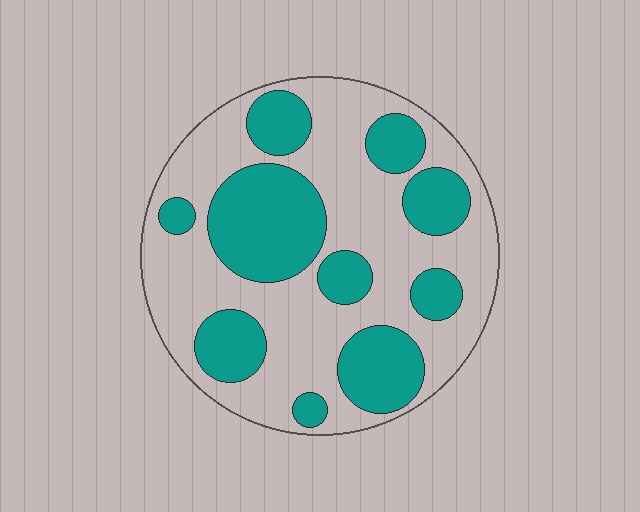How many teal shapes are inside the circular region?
10.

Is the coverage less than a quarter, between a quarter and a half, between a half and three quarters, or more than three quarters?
Between a quarter and a half.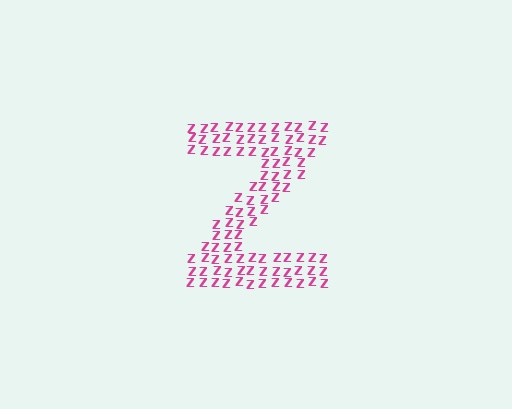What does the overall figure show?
The overall figure shows the letter Z.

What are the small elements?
The small elements are letter Z's.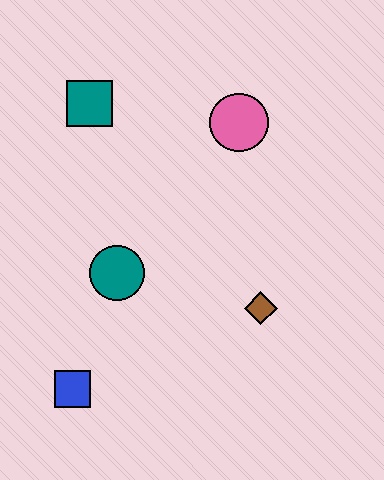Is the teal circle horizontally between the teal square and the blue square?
No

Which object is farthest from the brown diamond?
The teal square is farthest from the brown diamond.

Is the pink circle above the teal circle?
Yes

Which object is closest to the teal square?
The pink circle is closest to the teal square.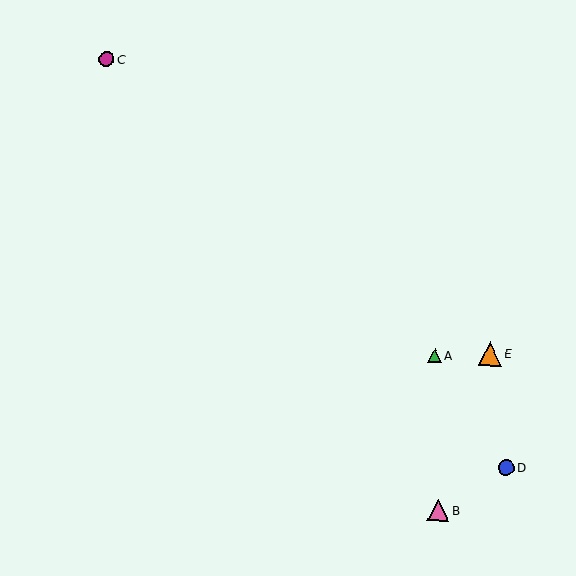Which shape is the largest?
The orange triangle (labeled E) is the largest.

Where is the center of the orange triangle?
The center of the orange triangle is at (490, 354).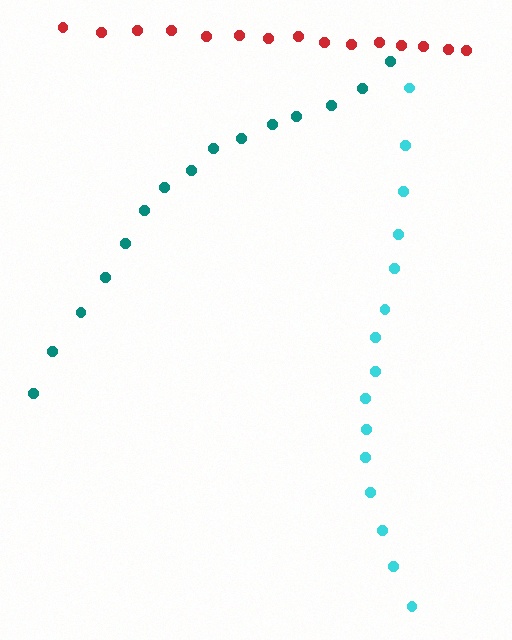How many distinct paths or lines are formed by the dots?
There are 3 distinct paths.